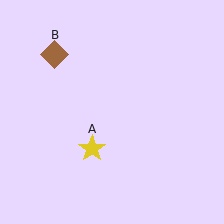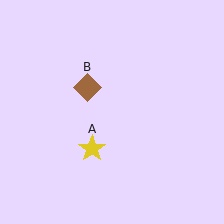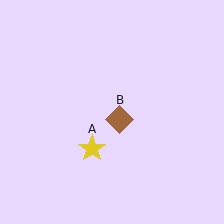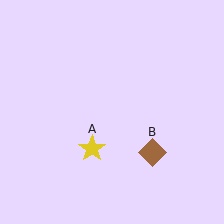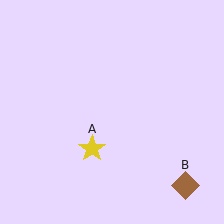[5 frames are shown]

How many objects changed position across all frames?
1 object changed position: brown diamond (object B).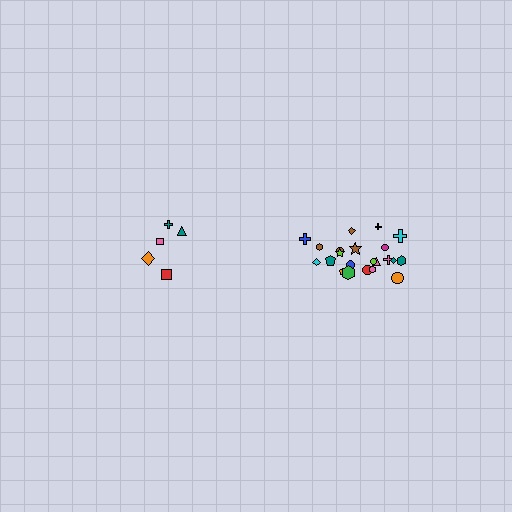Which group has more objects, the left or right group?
The right group.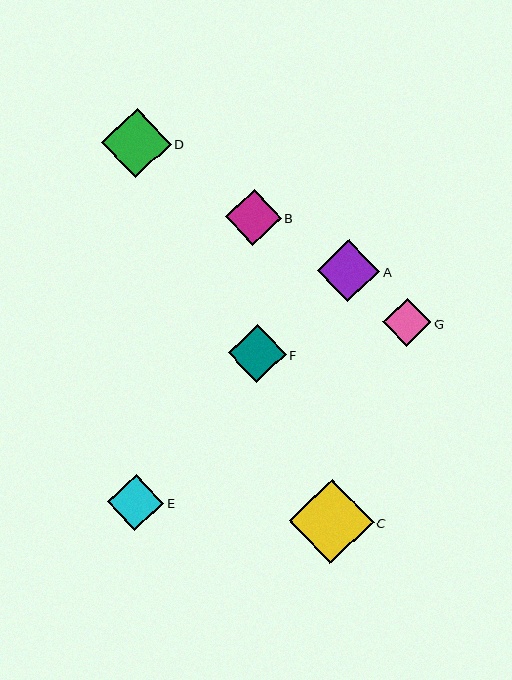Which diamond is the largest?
Diamond C is the largest with a size of approximately 84 pixels.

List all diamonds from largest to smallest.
From largest to smallest: C, D, A, F, E, B, G.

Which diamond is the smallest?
Diamond G is the smallest with a size of approximately 48 pixels.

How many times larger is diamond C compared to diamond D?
Diamond C is approximately 1.2 times the size of diamond D.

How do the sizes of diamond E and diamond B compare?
Diamond E and diamond B are approximately the same size.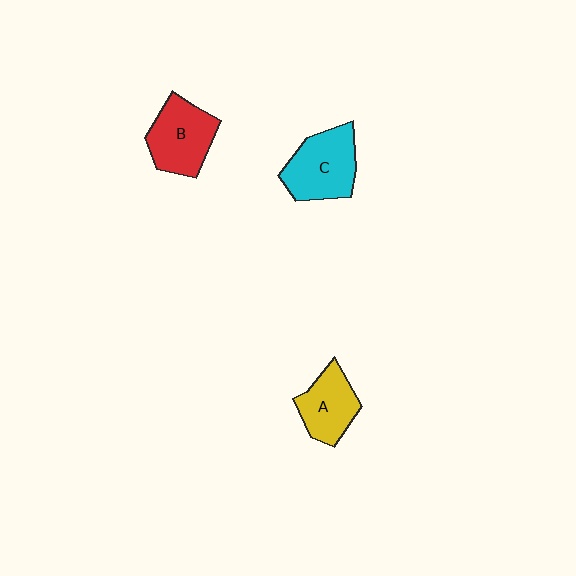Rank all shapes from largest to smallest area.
From largest to smallest: C (cyan), B (red), A (yellow).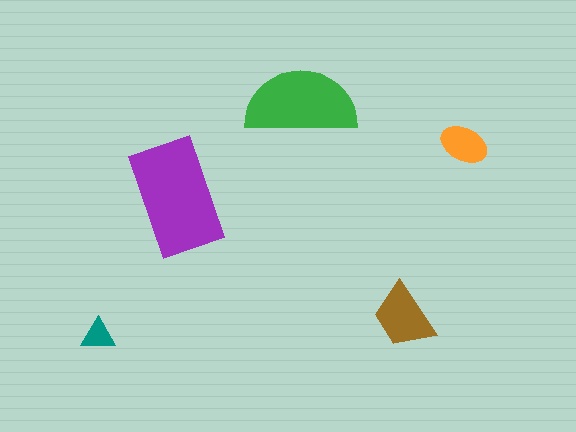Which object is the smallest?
The teal triangle.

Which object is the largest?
The purple rectangle.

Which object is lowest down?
The teal triangle is bottommost.